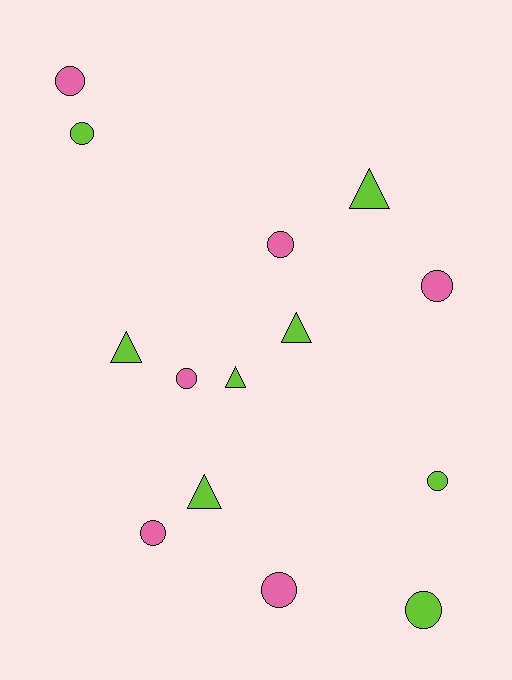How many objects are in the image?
There are 14 objects.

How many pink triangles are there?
There are no pink triangles.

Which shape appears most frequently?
Circle, with 9 objects.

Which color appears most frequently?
Lime, with 8 objects.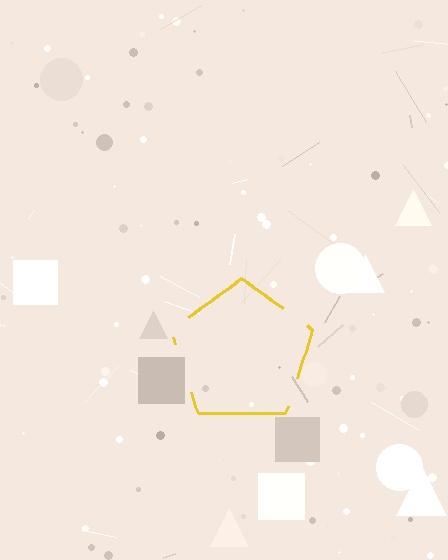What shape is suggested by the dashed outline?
The dashed outline suggests a pentagon.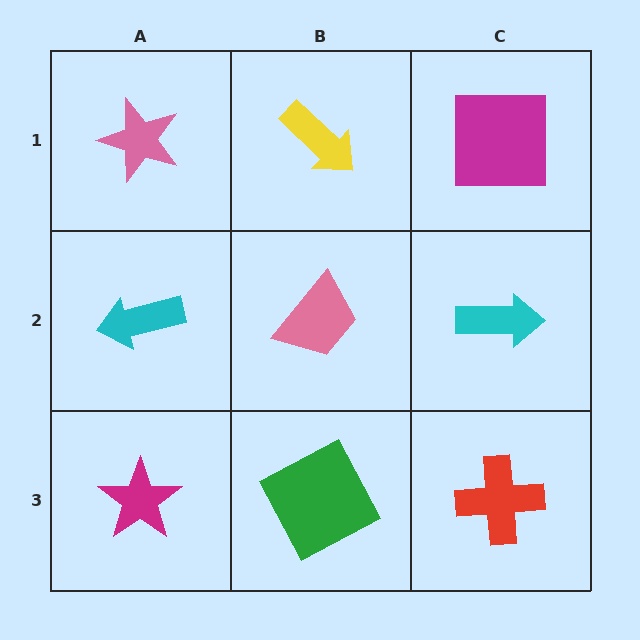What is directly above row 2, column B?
A yellow arrow.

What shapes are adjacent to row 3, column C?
A cyan arrow (row 2, column C), a green square (row 3, column B).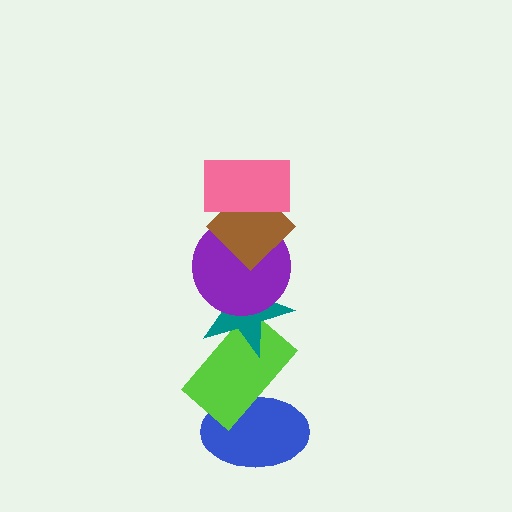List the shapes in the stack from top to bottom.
From top to bottom: the pink rectangle, the brown diamond, the purple circle, the teal star, the lime rectangle, the blue ellipse.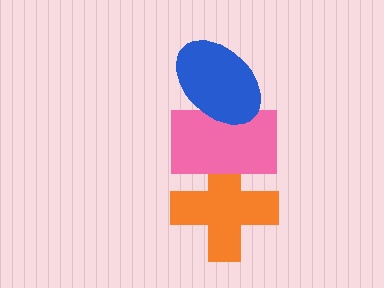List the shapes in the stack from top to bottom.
From top to bottom: the blue ellipse, the pink rectangle, the orange cross.